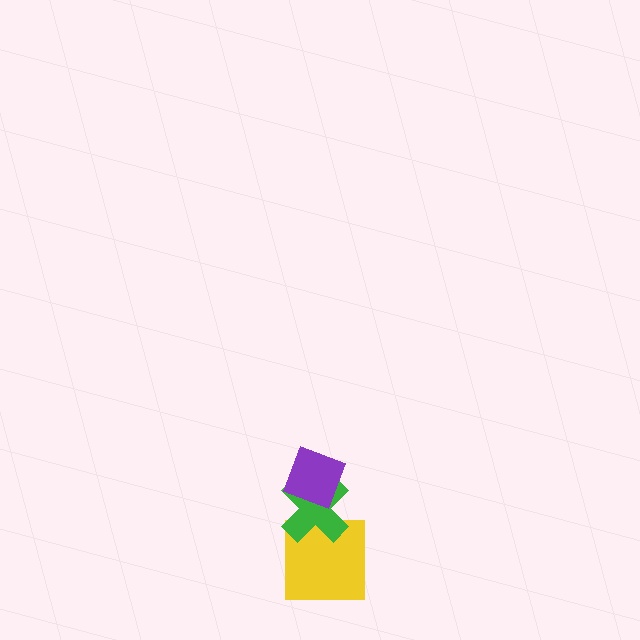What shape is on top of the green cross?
The purple diamond is on top of the green cross.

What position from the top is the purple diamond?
The purple diamond is 1st from the top.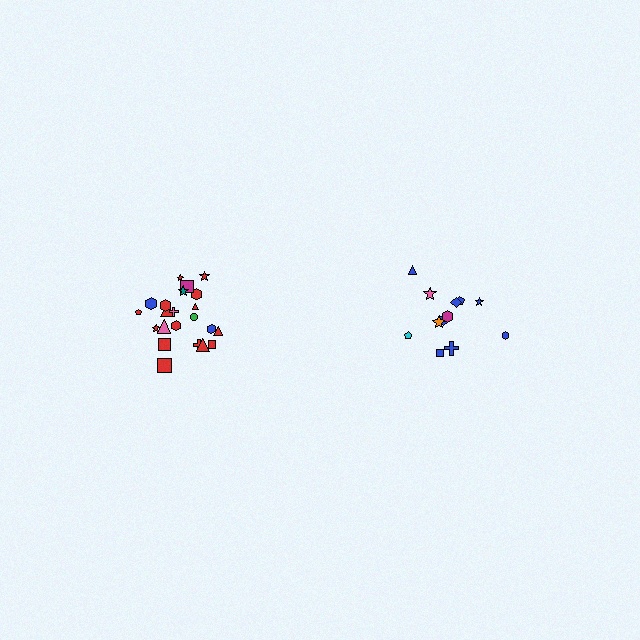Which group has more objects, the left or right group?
The left group.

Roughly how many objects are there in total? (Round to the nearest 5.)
Roughly 35 objects in total.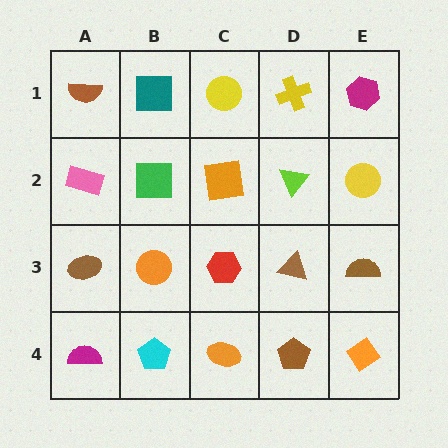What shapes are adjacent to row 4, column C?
A red hexagon (row 3, column C), a cyan pentagon (row 4, column B), a brown pentagon (row 4, column D).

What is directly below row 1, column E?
A yellow circle.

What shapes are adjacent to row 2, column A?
A brown semicircle (row 1, column A), a brown ellipse (row 3, column A), a green square (row 2, column B).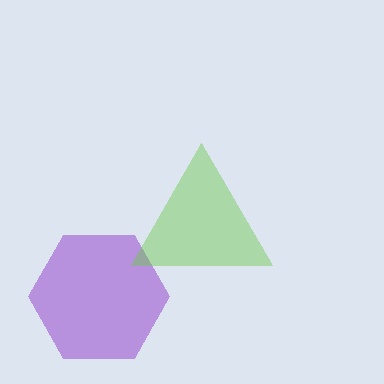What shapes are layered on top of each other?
The layered shapes are: a purple hexagon, a lime triangle.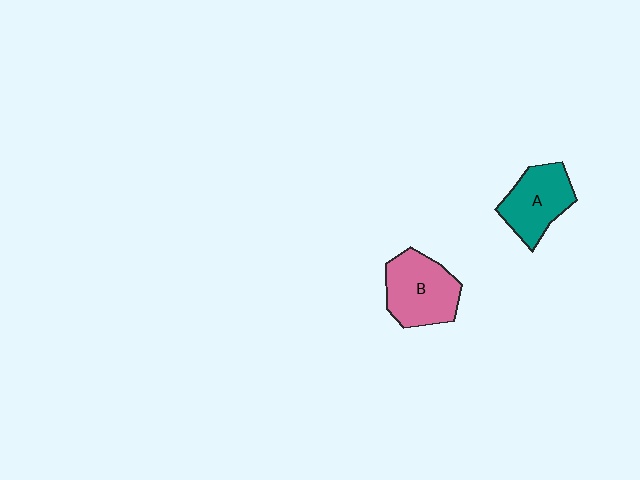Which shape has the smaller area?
Shape A (teal).